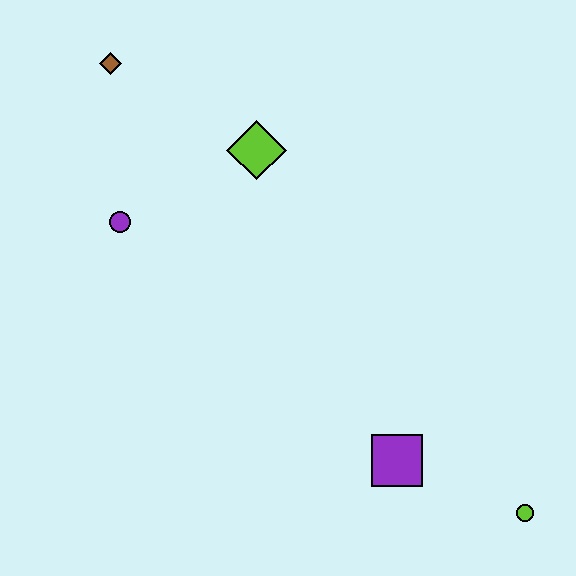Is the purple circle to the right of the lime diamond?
No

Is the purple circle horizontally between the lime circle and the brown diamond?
Yes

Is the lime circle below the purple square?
Yes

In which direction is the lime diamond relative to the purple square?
The lime diamond is above the purple square.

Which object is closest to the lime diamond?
The purple circle is closest to the lime diamond.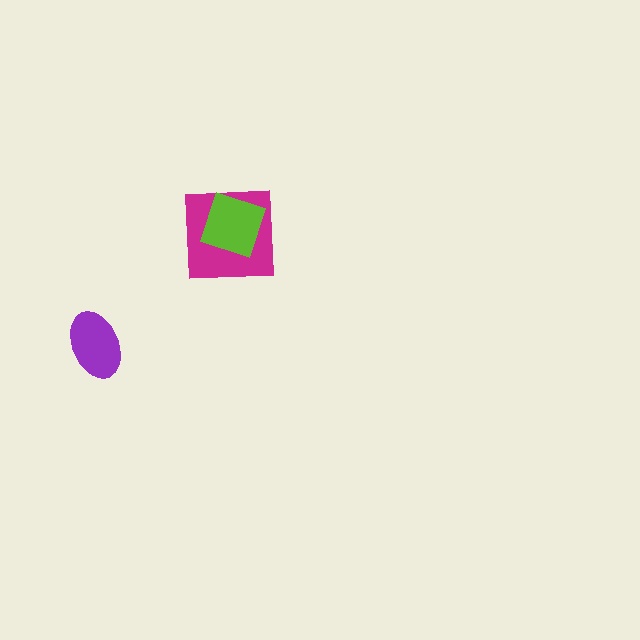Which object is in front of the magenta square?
The lime square is in front of the magenta square.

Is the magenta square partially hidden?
Yes, it is partially covered by another shape.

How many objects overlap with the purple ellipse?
0 objects overlap with the purple ellipse.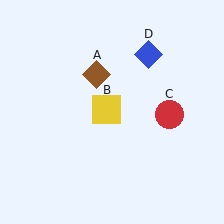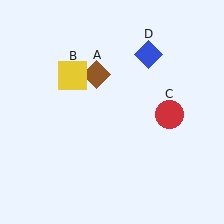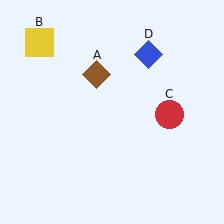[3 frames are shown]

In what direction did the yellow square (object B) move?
The yellow square (object B) moved up and to the left.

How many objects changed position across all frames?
1 object changed position: yellow square (object B).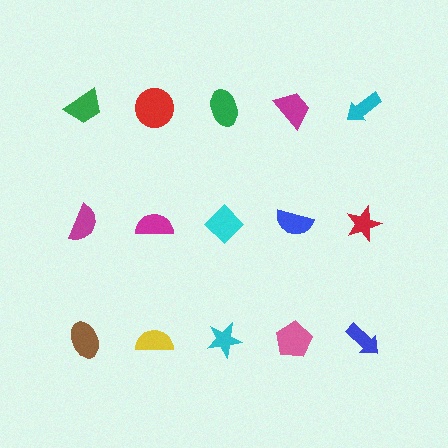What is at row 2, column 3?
A cyan diamond.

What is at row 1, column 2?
A red circle.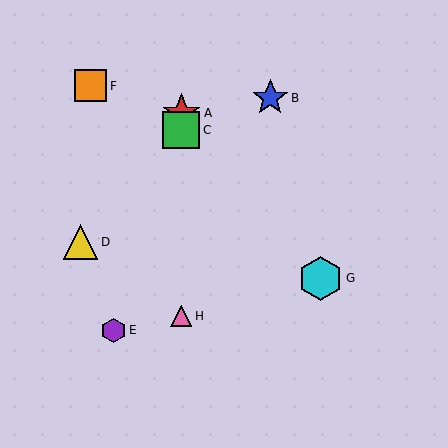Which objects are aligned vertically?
Objects A, C, H are aligned vertically.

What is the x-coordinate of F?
Object F is at x≈91.